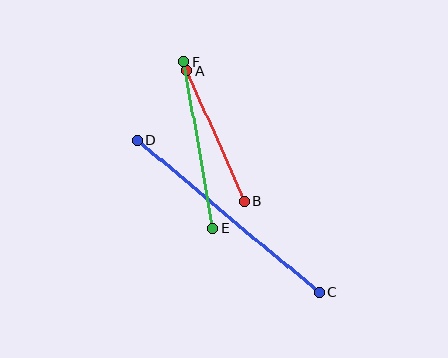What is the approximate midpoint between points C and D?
The midpoint is at approximately (228, 216) pixels.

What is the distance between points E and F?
The distance is approximately 169 pixels.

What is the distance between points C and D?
The distance is approximately 238 pixels.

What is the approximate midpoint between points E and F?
The midpoint is at approximately (199, 145) pixels.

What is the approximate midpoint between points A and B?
The midpoint is at approximately (216, 136) pixels.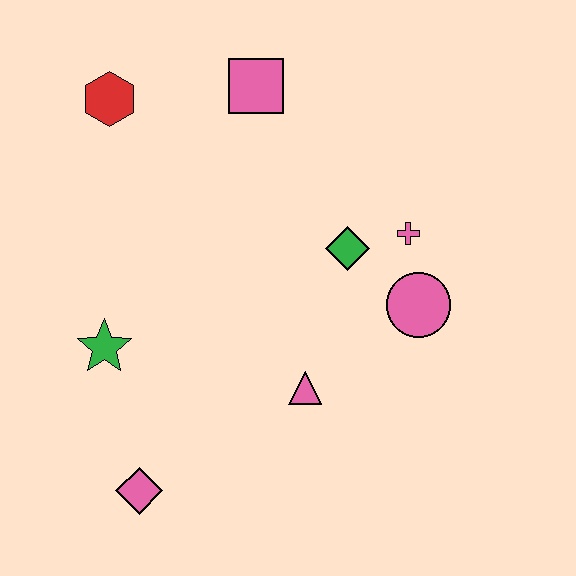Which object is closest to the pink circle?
The pink cross is closest to the pink circle.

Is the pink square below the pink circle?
No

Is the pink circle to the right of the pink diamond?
Yes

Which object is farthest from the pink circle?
The red hexagon is farthest from the pink circle.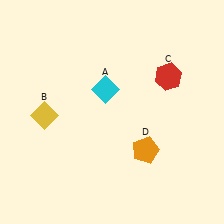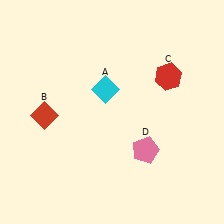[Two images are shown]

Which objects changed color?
B changed from yellow to red. D changed from orange to pink.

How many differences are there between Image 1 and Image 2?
There are 2 differences between the two images.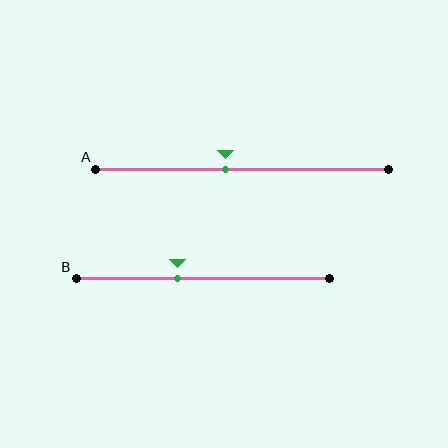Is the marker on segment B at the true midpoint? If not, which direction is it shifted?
No, the marker on segment B is shifted to the left by about 10% of the segment length.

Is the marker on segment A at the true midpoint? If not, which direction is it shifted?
No, the marker on segment A is shifted to the left by about 5% of the segment length.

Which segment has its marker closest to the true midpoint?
Segment A has its marker closest to the true midpoint.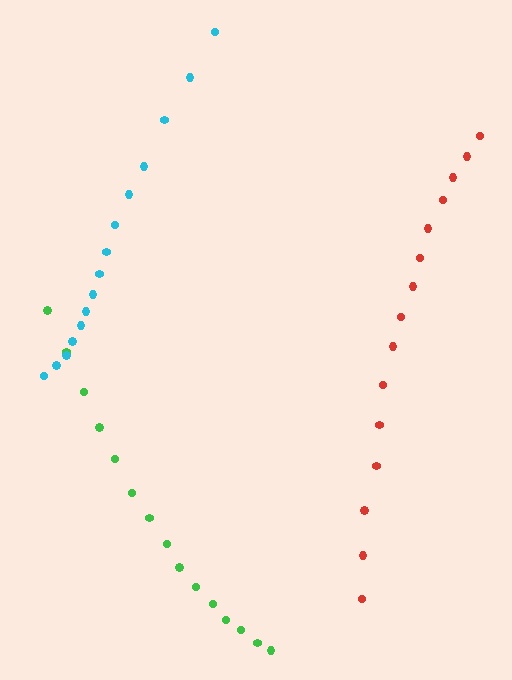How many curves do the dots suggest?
There are 3 distinct paths.